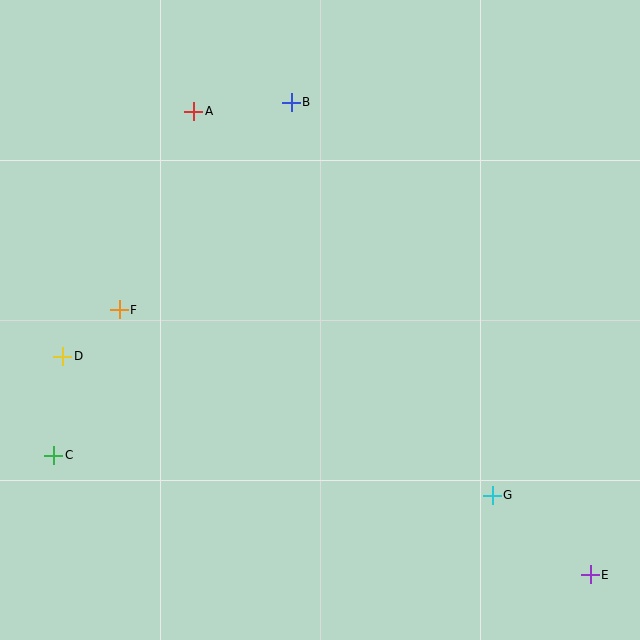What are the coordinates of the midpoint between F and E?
The midpoint between F and E is at (355, 442).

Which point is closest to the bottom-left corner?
Point C is closest to the bottom-left corner.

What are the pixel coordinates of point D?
Point D is at (63, 356).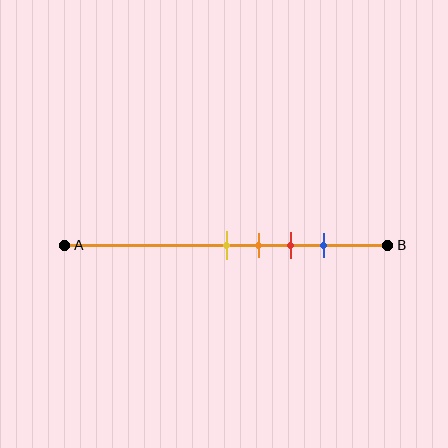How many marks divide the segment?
There are 4 marks dividing the segment.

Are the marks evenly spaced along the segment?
Yes, the marks are approximately evenly spaced.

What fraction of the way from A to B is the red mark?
The red mark is approximately 70% (0.7) of the way from A to B.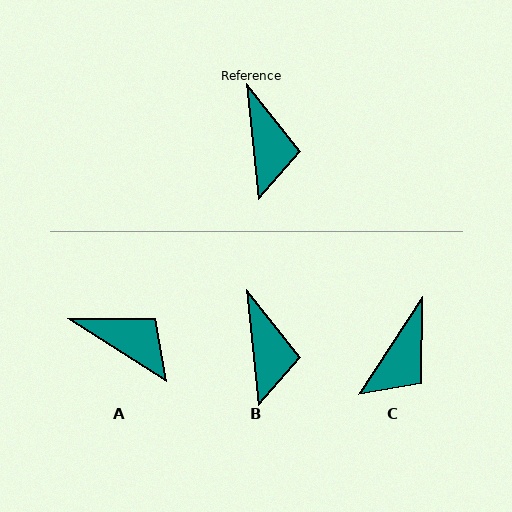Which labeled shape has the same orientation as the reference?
B.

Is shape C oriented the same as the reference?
No, it is off by about 39 degrees.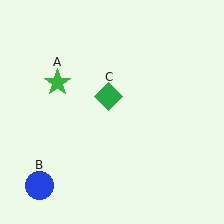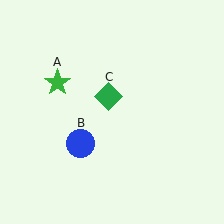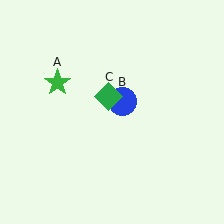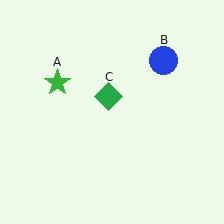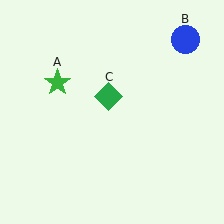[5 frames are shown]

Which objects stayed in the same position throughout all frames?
Green star (object A) and green diamond (object C) remained stationary.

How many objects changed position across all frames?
1 object changed position: blue circle (object B).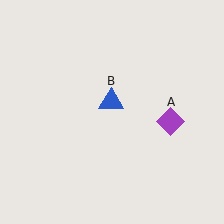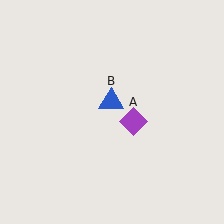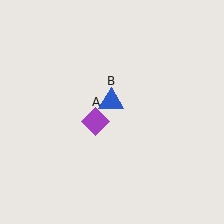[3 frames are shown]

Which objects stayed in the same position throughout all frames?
Blue triangle (object B) remained stationary.